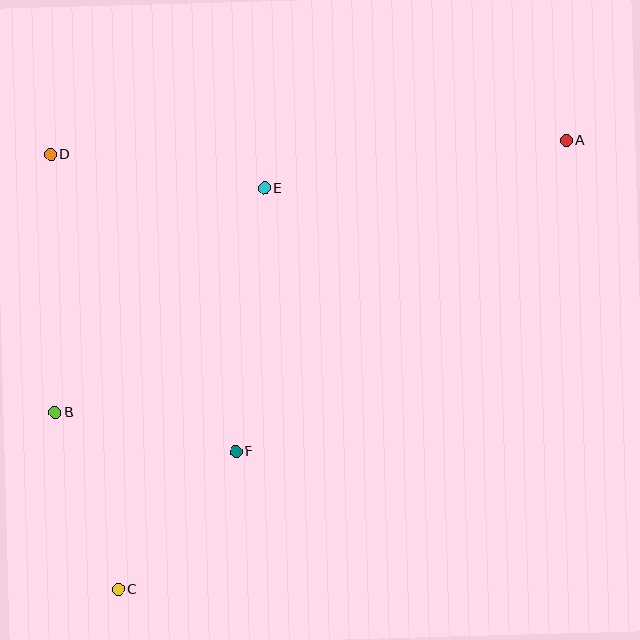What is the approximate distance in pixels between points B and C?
The distance between B and C is approximately 188 pixels.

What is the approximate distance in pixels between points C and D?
The distance between C and D is approximately 440 pixels.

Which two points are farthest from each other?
Points A and C are farthest from each other.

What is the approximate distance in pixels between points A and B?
The distance between A and B is approximately 579 pixels.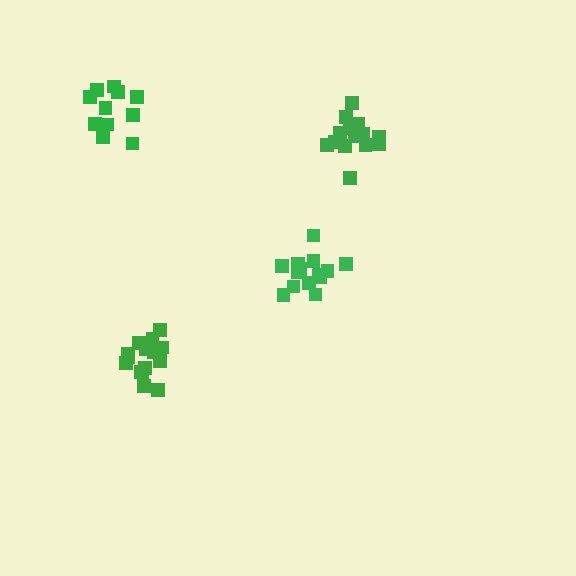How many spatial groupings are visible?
There are 4 spatial groupings.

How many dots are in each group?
Group 1: 15 dots, Group 2: 15 dots, Group 3: 15 dots, Group 4: 11 dots (56 total).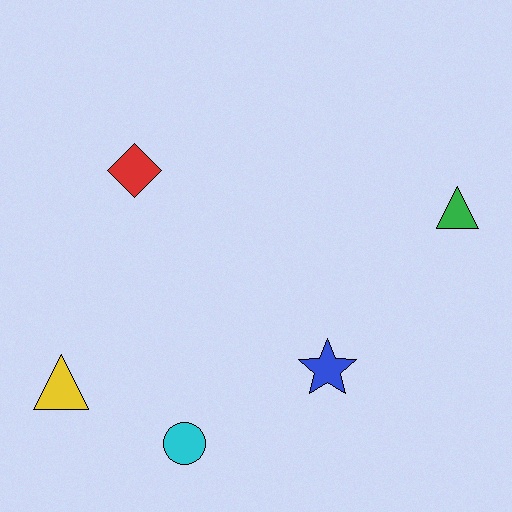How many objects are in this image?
There are 5 objects.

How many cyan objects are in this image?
There is 1 cyan object.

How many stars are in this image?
There is 1 star.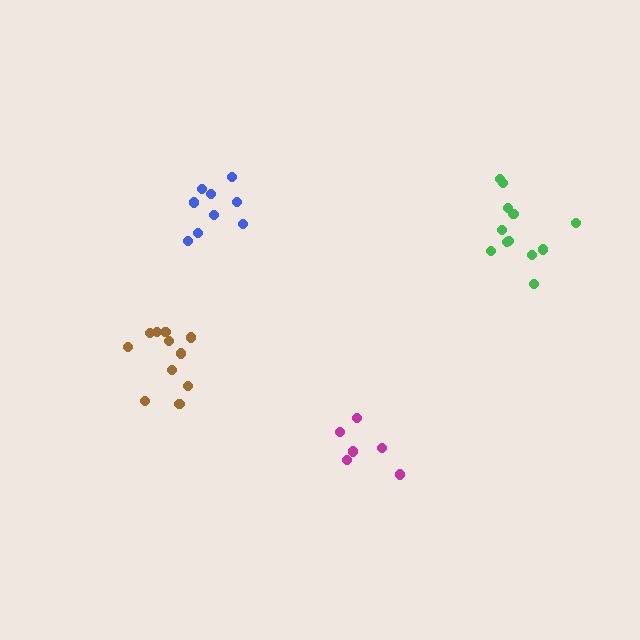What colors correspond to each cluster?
The clusters are colored: blue, brown, magenta, green.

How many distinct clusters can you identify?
There are 4 distinct clusters.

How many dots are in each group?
Group 1: 9 dots, Group 2: 11 dots, Group 3: 6 dots, Group 4: 12 dots (38 total).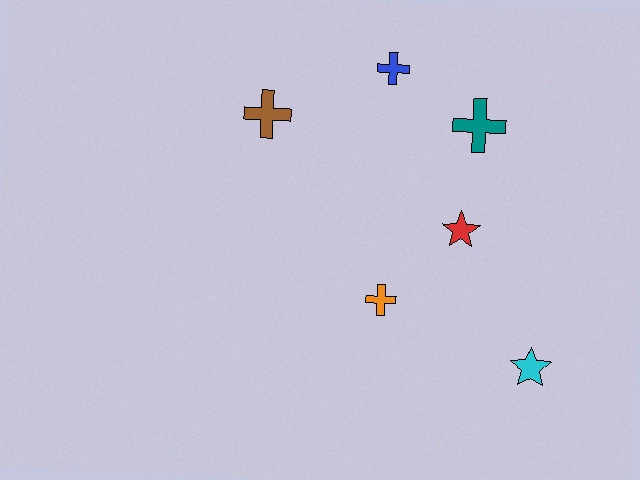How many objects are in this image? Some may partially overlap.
There are 6 objects.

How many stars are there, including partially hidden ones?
There are 2 stars.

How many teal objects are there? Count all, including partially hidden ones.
There is 1 teal object.